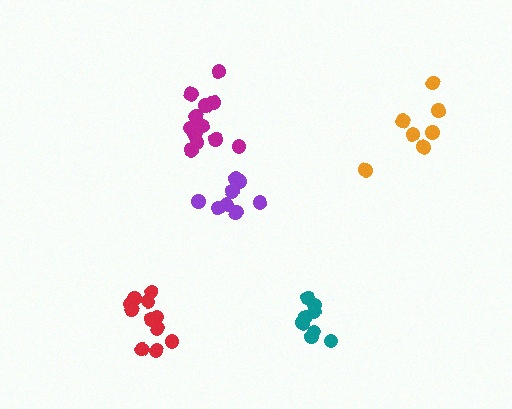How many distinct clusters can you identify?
There are 5 distinct clusters.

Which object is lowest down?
The red cluster is bottommost.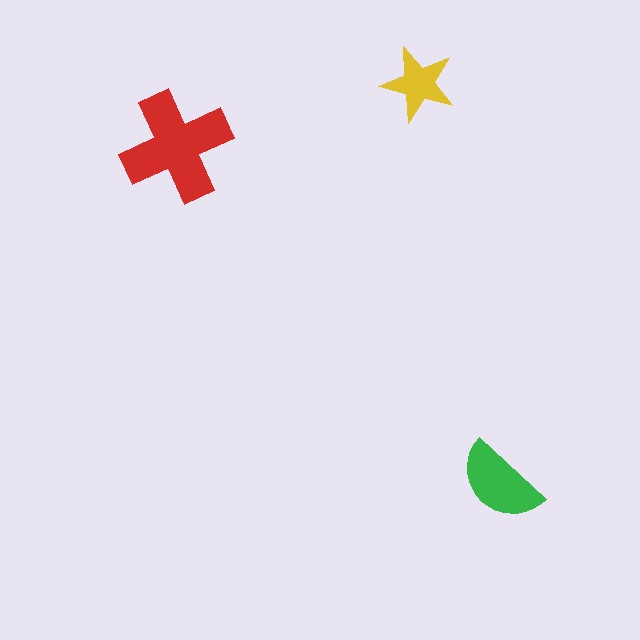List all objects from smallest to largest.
The yellow star, the green semicircle, the red cross.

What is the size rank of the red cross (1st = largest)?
1st.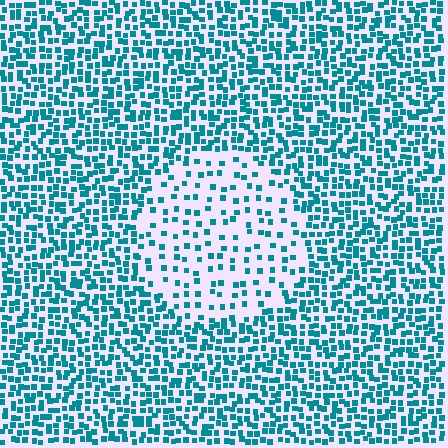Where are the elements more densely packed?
The elements are more densely packed outside the circle boundary.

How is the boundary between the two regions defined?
The boundary is defined by a change in element density (approximately 2.5x ratio). All elements are the same color, size, and shape.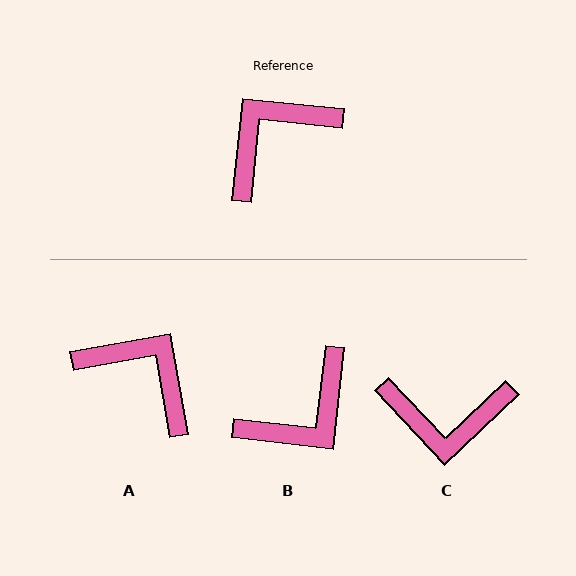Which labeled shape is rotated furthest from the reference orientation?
B, about 179 degrees away.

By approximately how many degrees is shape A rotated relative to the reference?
Approximately 74 degrees clockwise.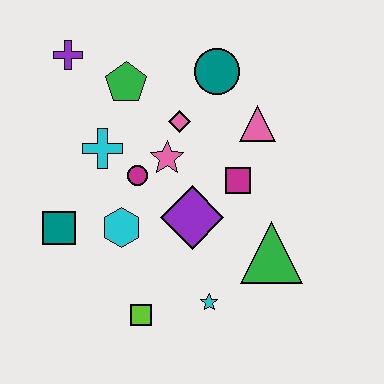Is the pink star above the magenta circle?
Yes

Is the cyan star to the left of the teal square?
No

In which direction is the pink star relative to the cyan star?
The pink star is above the cyan star.